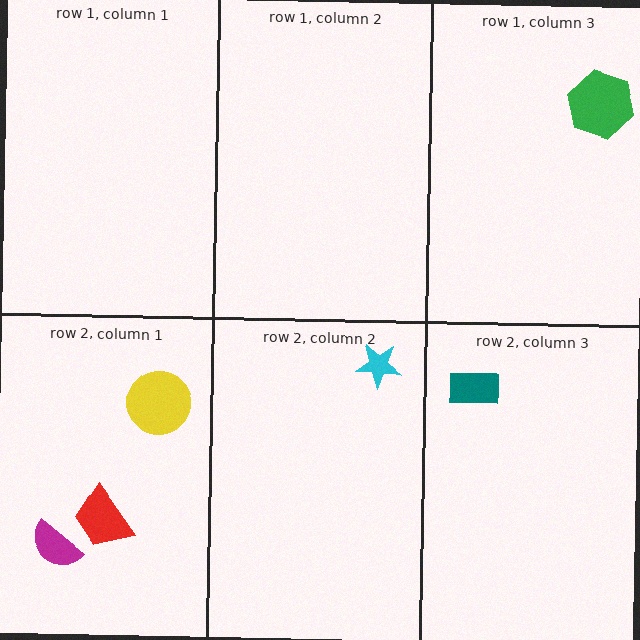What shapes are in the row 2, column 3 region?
The teal rectangle.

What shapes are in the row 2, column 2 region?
The cyan star.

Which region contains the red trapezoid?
The row 2, column 1 region.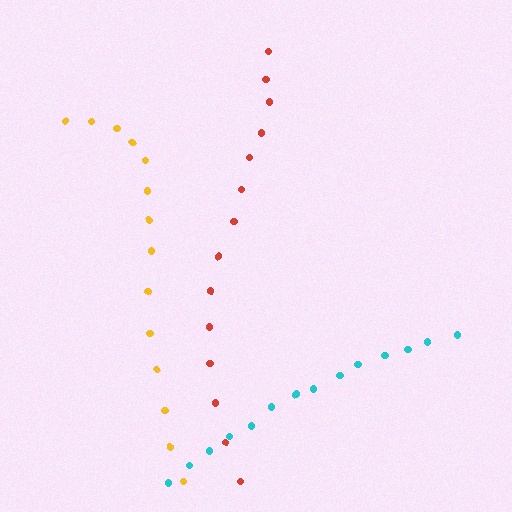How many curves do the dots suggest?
There are 3 distinct paths.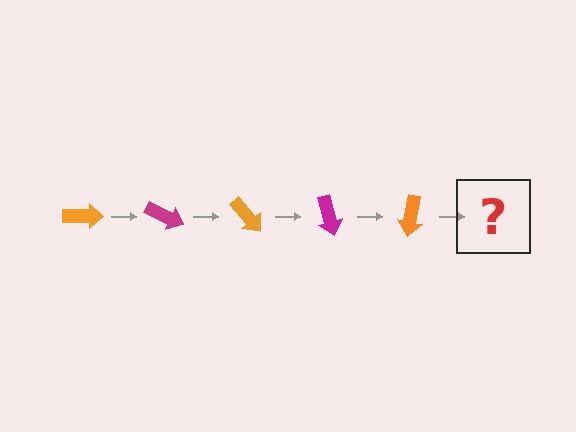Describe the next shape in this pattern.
It should be a magenta arrow, rotated 125 degrees from the start.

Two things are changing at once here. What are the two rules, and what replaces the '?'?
The two rules are that it rotates 25 degrees each step and the color cycles through orange and magenta. The '?' should be a magenta arrow, rotated 125 degrees from the start.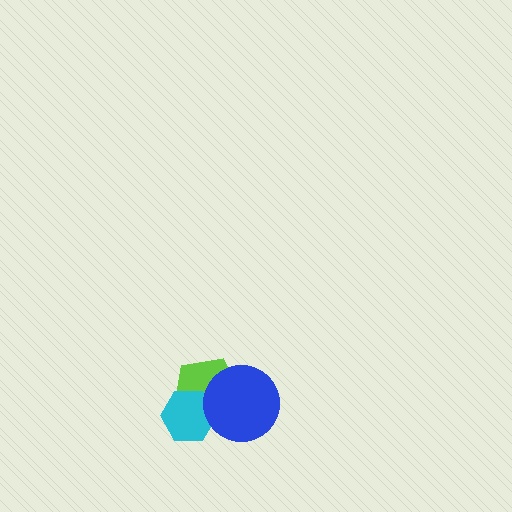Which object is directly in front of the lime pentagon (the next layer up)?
The cyan hexagon is directly in front of the lime pentagon.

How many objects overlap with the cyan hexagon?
2 objects overlap with the cyan hexagon.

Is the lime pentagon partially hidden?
Yes, it is partially covered by another shape.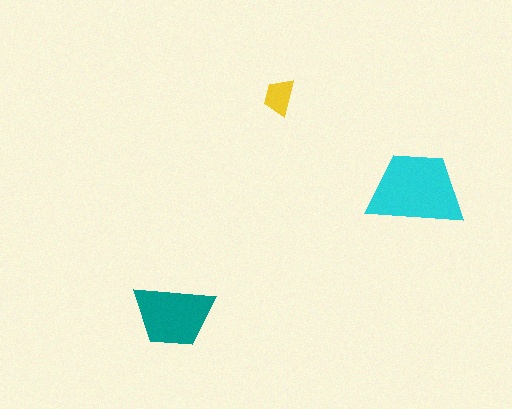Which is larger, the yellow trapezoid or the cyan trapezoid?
The cyan one.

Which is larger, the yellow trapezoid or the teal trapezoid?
The teal one.